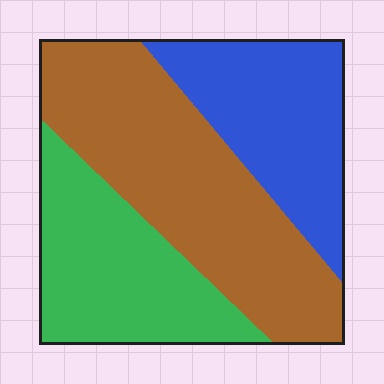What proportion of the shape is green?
Green takes up about one quarter (1/4) of the shape.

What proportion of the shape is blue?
Blue takes up between a quarter and a half of the shape.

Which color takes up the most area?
Brown, at roughly 45%.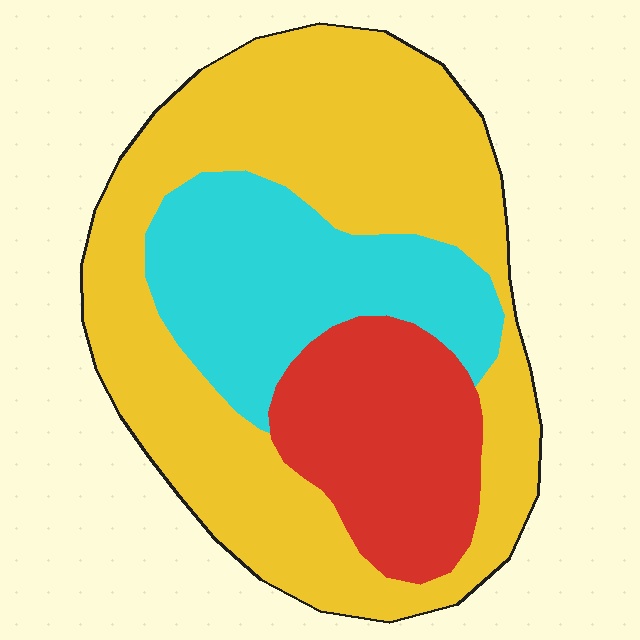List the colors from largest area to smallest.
From largest to smallest: yellow, cyan, red.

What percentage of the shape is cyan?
Cyan covers roughly 25% of the shape.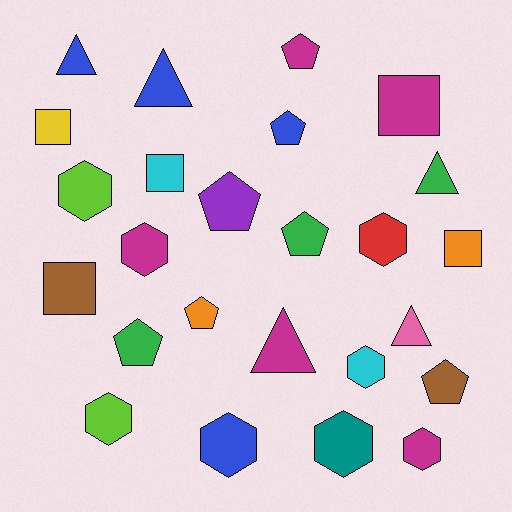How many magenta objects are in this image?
There are 5 magenta objects.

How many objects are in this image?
There are 25 objects.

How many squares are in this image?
There are 5 squares.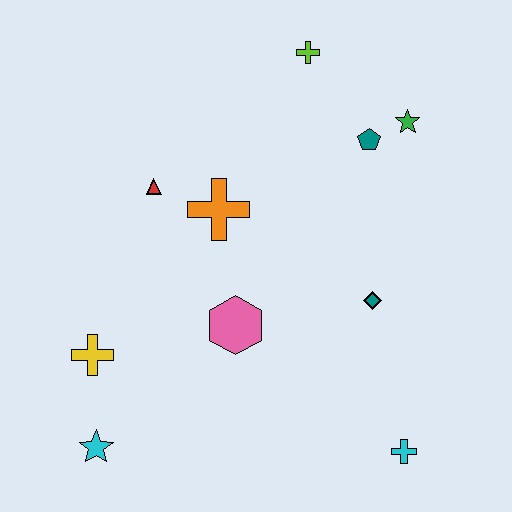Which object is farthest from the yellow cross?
The green star is farthest from the yellow cross.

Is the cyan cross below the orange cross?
Yes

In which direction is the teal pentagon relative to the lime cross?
The teal pentagon is below the lime cross.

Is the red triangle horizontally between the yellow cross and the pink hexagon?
Yes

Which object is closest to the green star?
The teal pentagon is closest to the green star.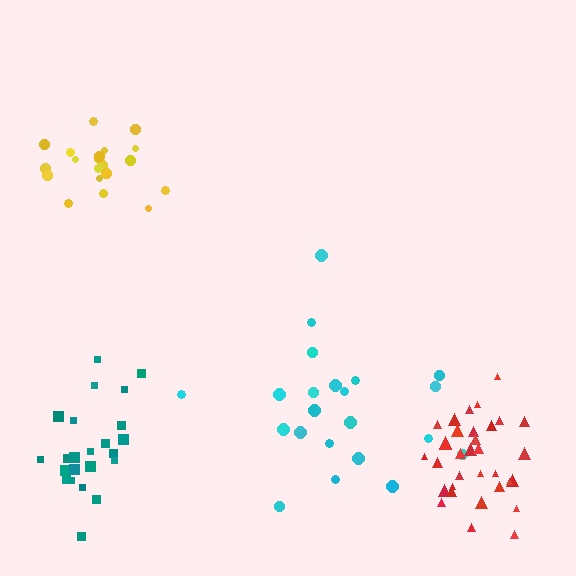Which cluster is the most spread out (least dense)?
Cyan.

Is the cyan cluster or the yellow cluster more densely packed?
Yellow.